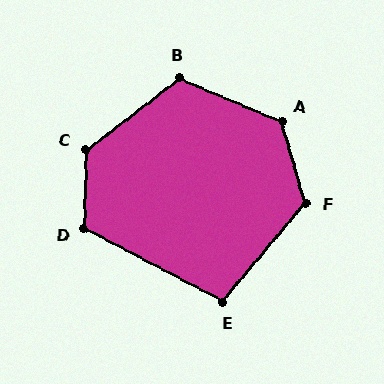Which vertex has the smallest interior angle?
E, at approximately 102 degrees.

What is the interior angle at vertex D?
Approximately 116 degrees (obtuse).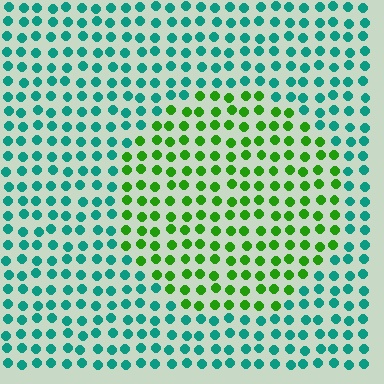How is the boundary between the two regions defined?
The boundary is defined purely by a slight shift in hue (about 59 degrees). Spacing, size, and orientation are identical on both sides.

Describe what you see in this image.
The image is filled with small teal elements in a uniform arrangement. A circle-shaped region is visible where the elements are tinted to a slightly different hue, forming a subtle color boundary.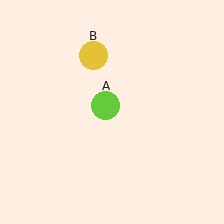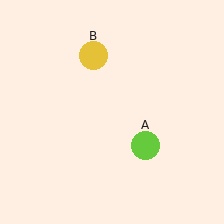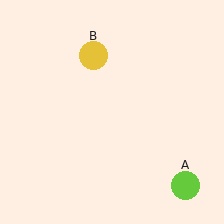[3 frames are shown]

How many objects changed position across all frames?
1 object changed position: lime circle (object A).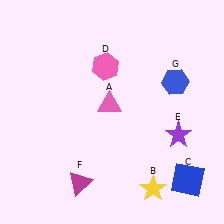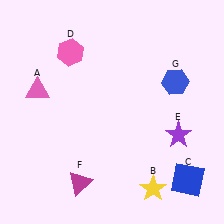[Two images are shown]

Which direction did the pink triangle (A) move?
The pink triangle (A) moved left.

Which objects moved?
The objects that moved are: the pink triangle (A), the pink hexagon (D).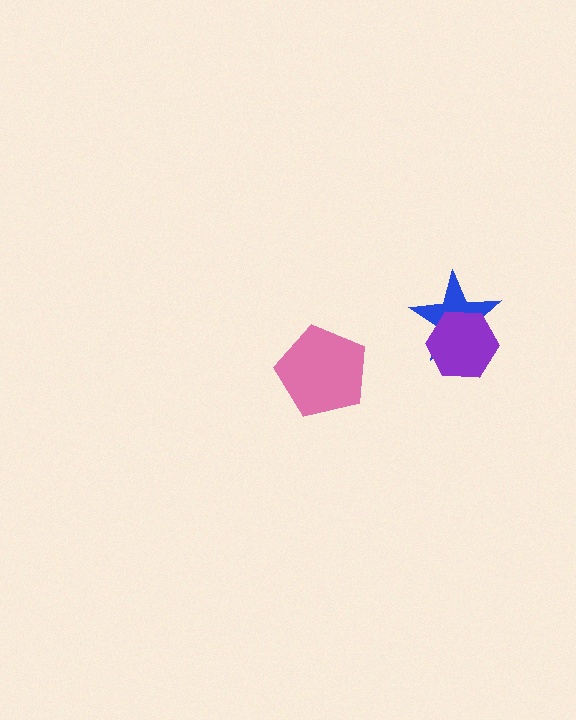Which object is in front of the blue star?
The purple hexagon is in front of the blue star.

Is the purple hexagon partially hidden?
No, no other shape covers it.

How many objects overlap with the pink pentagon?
0 objects overlap with the pink pentagon.